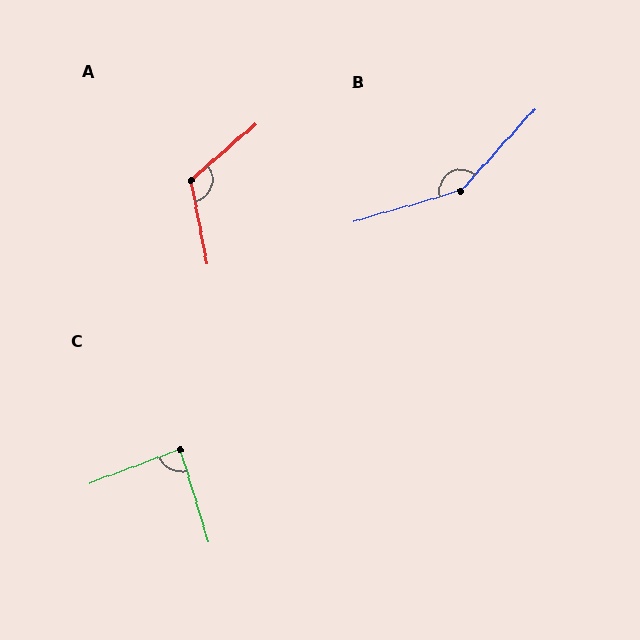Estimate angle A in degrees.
Approximately 120 degrees.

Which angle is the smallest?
C, at approximately 86 degrees.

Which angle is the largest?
B, at approximately 149 degrees.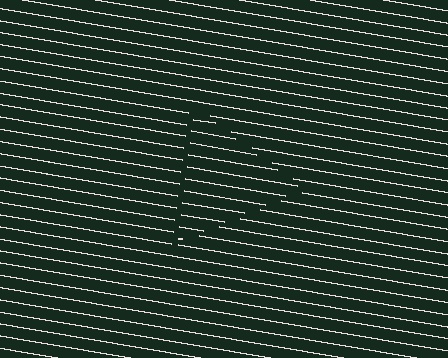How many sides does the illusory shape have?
3 sides — the line-ends trace a triangle.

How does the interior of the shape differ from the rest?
The interior of the shape contains the same grating, shifted by half a period — the contour is defined by the phase discontinuity where line-ends from the inner and outer gratings abut.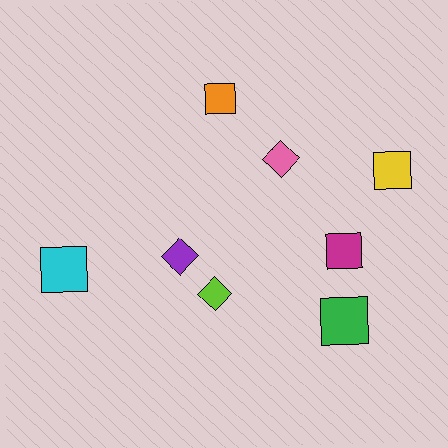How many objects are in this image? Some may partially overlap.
There are 8 objects.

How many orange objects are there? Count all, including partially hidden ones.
There is 1 orange object.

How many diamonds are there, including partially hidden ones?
There are 3 diamonds.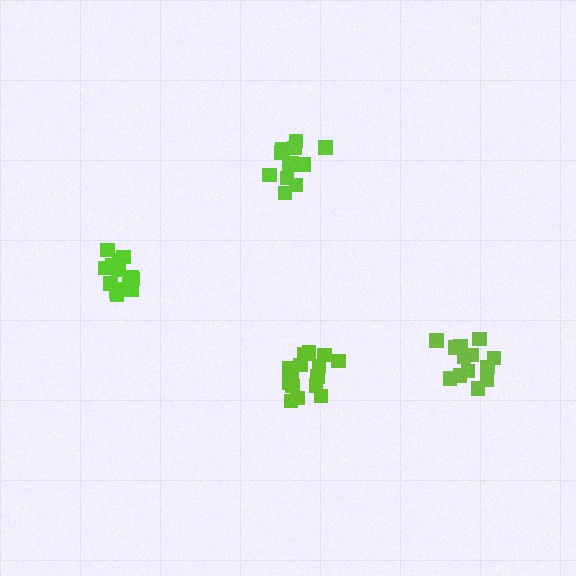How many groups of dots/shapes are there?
There are 4 groups.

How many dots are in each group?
Group 1: 13 dots, Group 2: 12 dots, Group 3: 14 dots, Group 4: 16 dots (55 total).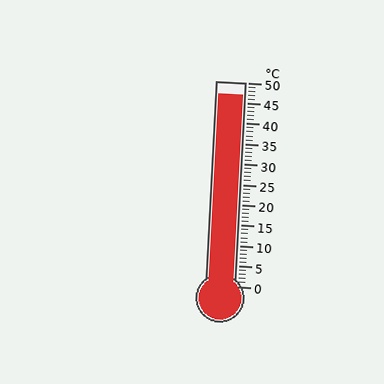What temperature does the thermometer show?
The thermometer shows approximately 47°C.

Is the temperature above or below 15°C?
The temperature is above 15°C.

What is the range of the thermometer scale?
The thermometer scale ranges from 0°C to 50°C.